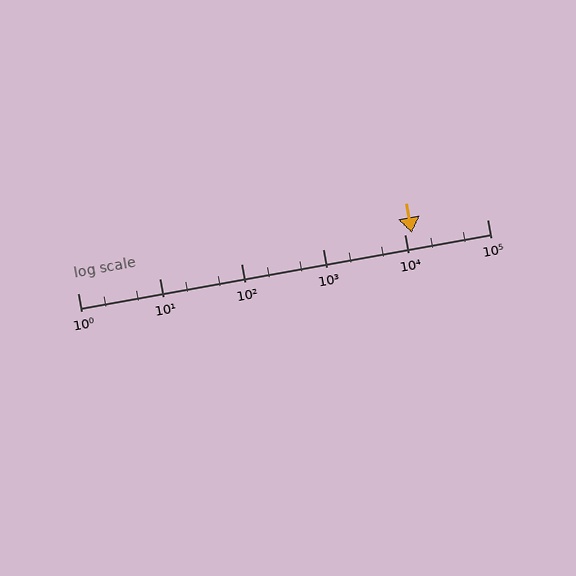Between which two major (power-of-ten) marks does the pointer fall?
The pointer is between 10000 and 100000.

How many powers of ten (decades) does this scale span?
The scale spans 5 decades, from 1 to 100000.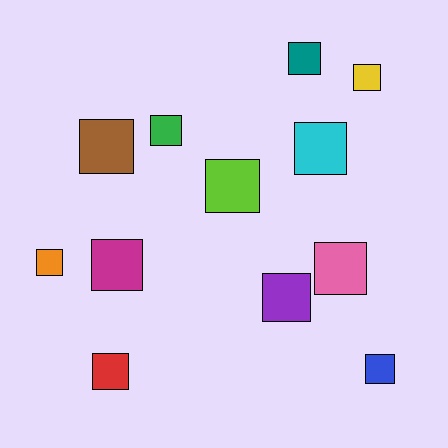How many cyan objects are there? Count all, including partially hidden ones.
There is 1 cyan object.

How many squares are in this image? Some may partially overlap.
There are 12 squares.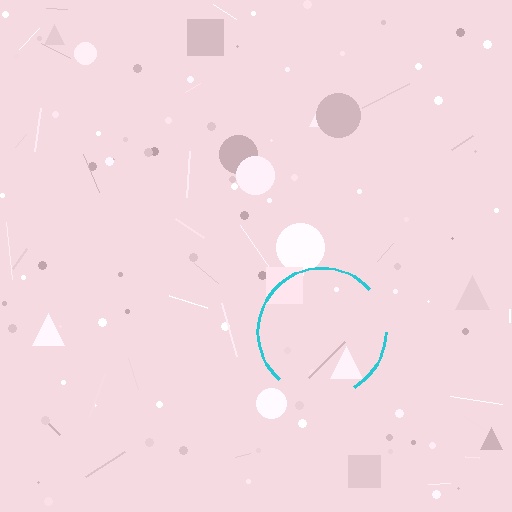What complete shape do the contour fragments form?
The contour fragments form a circle.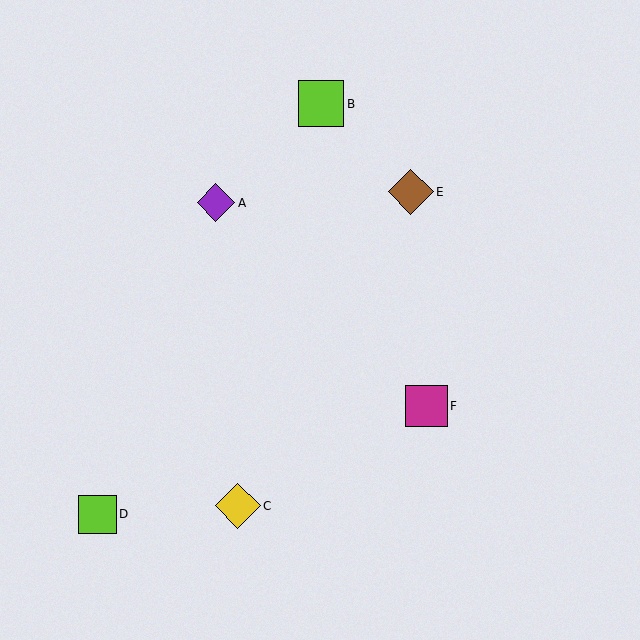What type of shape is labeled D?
Shape D is a lime square.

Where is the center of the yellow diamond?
The center of the yellow diamond is at (238, 506).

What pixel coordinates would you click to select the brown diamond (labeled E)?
Click at (411, 192) to select the brown diamond E.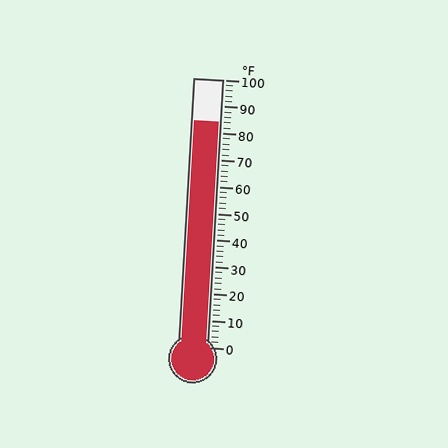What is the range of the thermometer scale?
The thermometer scale ranges from 0°F to 100°F.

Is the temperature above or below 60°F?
The temperature is above 60°F.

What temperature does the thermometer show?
The thermometer shows approximately 84°F.